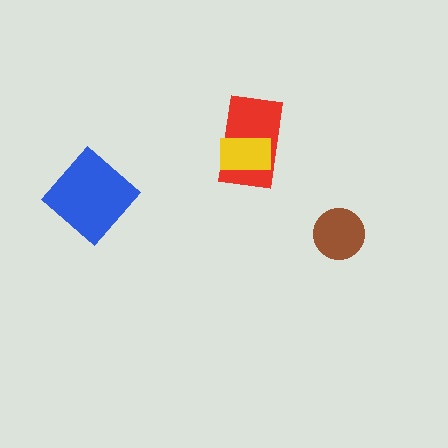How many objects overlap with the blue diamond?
0 objects overlap with the blue diamond.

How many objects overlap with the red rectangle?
1 object overlaps with the red rectangle.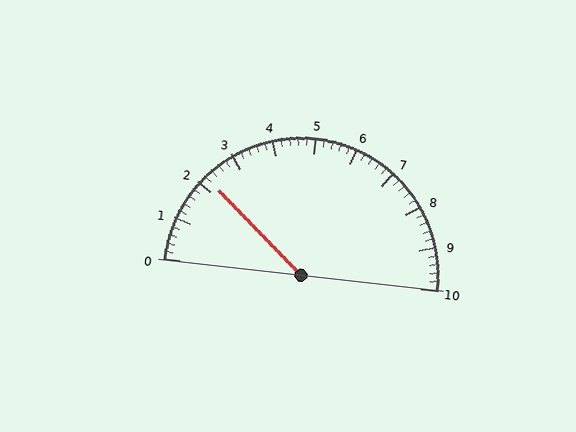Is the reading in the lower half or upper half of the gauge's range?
The reading is in the lower half of the range (0 to 10).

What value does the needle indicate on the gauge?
The needle indicates approximately 2.2.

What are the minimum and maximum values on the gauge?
The gauge ranges from 0 to 10.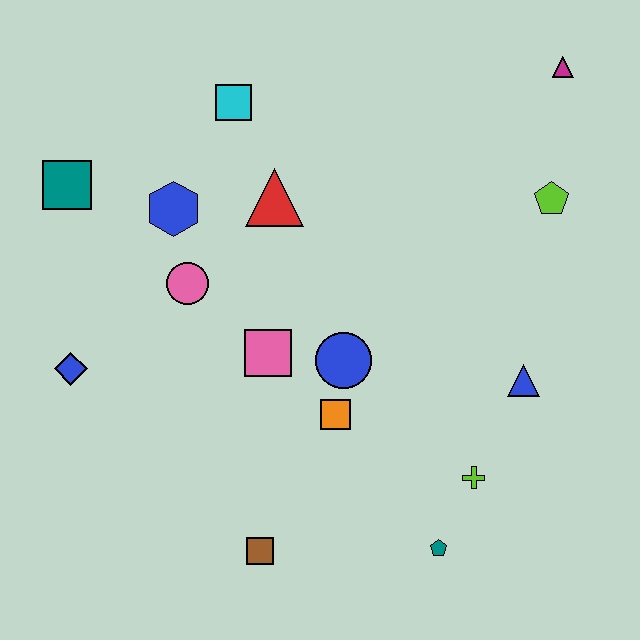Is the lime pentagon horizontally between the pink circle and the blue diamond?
No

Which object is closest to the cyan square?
The red triangle is closest to the cyan square.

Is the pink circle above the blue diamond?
Yes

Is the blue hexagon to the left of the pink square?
Yes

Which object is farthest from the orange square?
The magenta triangle is farthest from the orange square.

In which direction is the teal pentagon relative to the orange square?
The teal pentagon is below the orange square.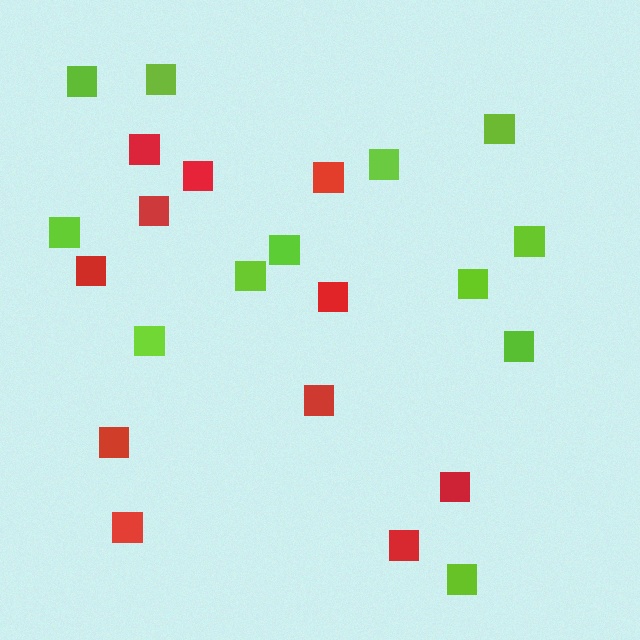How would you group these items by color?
There are 2 groups: one group of lime squares (12) and one group of red squares (11).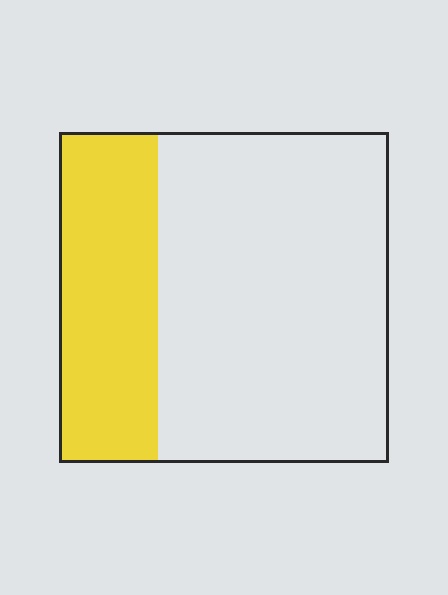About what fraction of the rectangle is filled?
About one third (1/3).